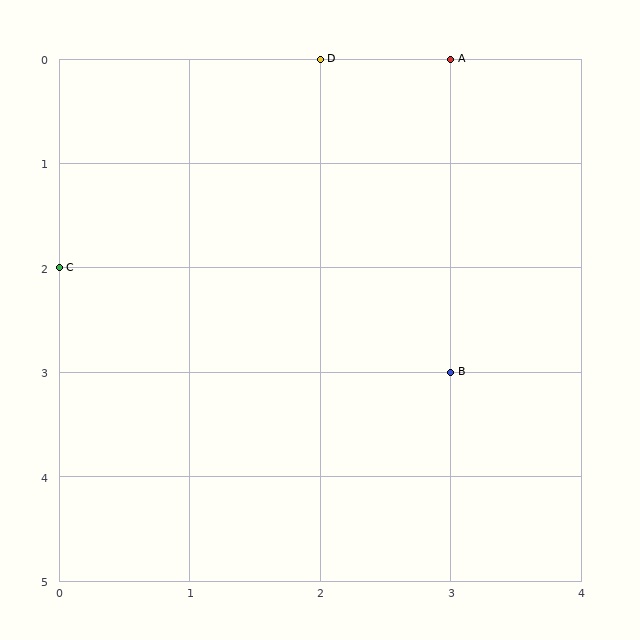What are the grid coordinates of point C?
Point C is at grid coordinates (0, 2).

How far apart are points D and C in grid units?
Points D and C are 2 columns and 2 rows apart (about 2.8 grid units diagonally).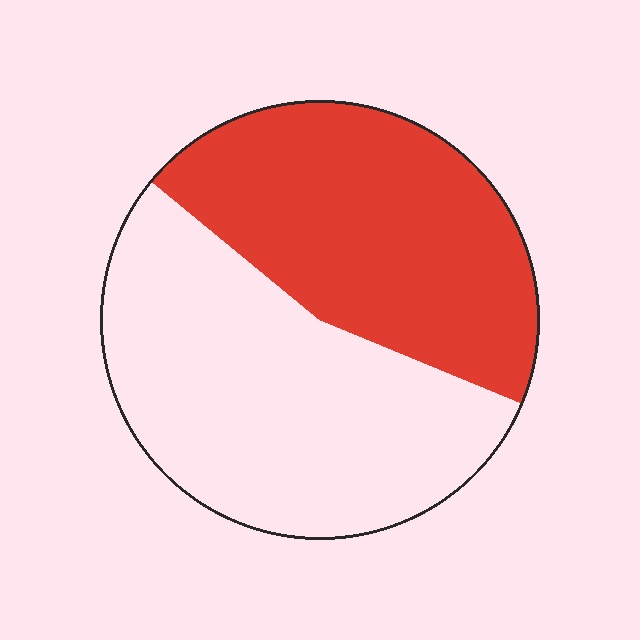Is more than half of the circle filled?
No.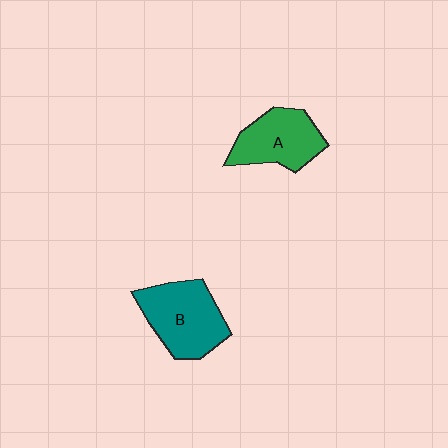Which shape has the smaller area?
Shape A (green).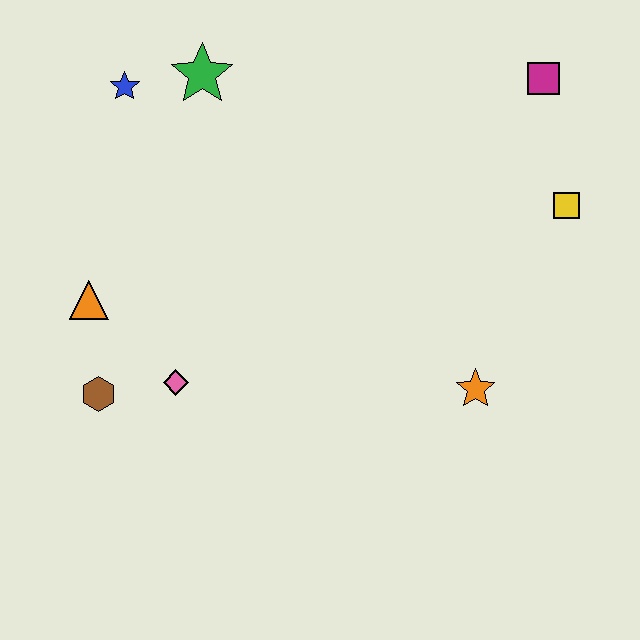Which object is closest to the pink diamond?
The brown hexagon is closest to the pink diamond.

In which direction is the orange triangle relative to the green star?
The orange triangle is below the green star.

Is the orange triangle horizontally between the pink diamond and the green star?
No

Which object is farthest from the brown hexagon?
The magenta square is farthest from the brown hexagon.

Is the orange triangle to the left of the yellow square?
Yes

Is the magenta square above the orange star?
Yes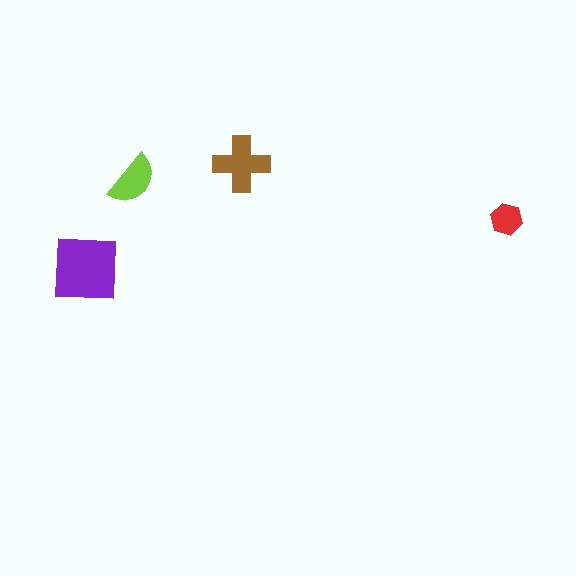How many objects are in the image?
There are 4 objects in the image.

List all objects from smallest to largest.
The red hexagon, the lime semicircle, the brown cross, the purple square.